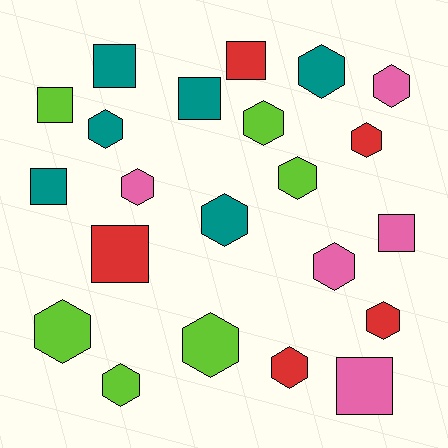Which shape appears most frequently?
Hexagon, with 14 objects.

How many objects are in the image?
There are 22 objects.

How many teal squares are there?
There are 3 teal squares.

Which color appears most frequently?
Teal, with 6 objects.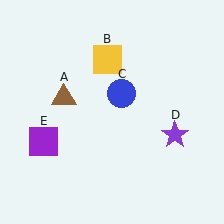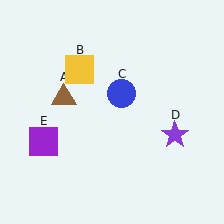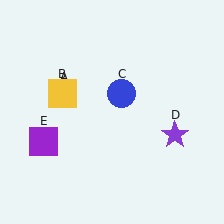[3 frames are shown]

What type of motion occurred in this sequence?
The yellow square (object B) rotated counterclockwise around the center of the scene.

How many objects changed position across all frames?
1 object changed position: yellow square (object B).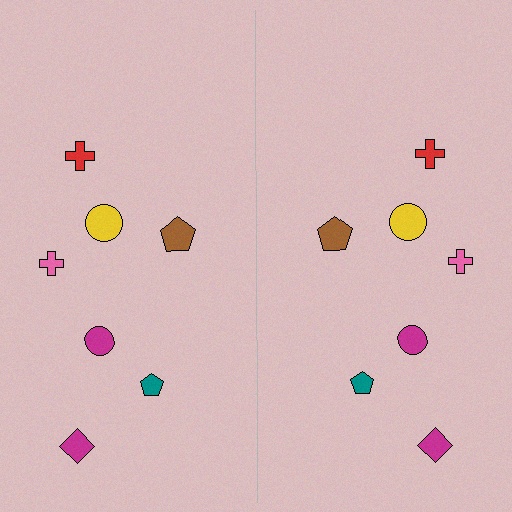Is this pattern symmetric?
Yes, this pattern has bilateral (reflection) symmetry.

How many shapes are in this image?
There are 14 shapes in this image.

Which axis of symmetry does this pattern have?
The pattern has a vertical axis of symmetry running through the center of the image.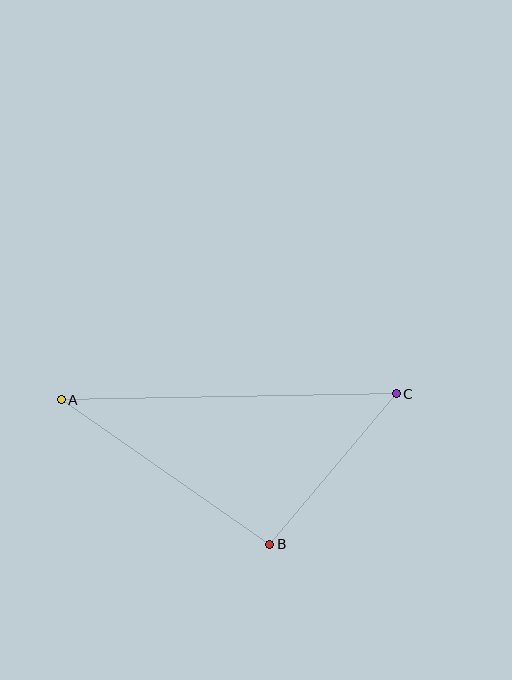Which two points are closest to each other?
Points B and C are closest to each other.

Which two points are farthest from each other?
Points A and C are farthest from each other.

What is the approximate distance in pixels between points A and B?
The distance between A and B is approximately 254 pixels.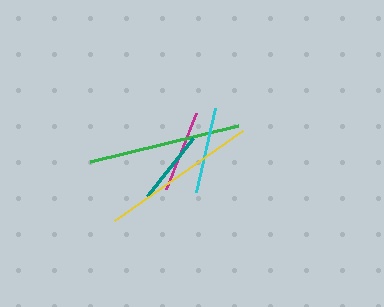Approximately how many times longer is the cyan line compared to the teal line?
The cyan line is approximately 1.2 times the length of the teal line.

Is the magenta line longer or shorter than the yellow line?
The yellow line is longer than the magenta line.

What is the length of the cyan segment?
The cyan segment is approximately 87 pixels long.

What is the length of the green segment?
The green segment is approximately 152 pixels long.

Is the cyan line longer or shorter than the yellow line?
The yellow line is longer than the cyan line.